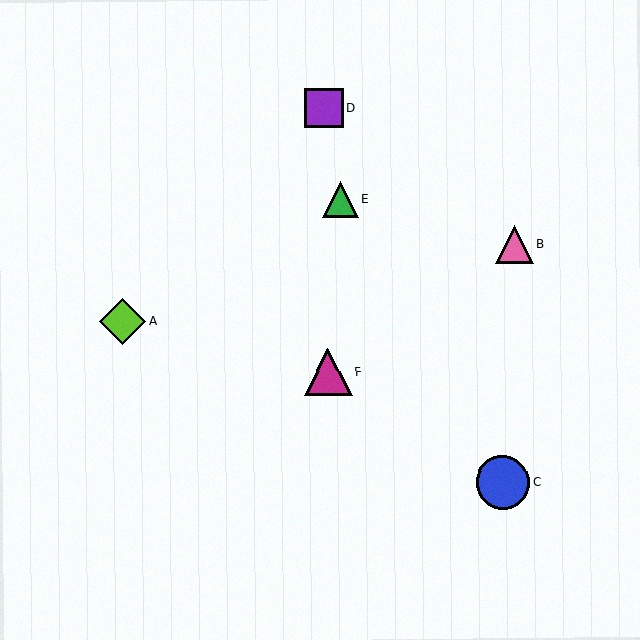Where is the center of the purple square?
The center of the purple square is at (324, 108).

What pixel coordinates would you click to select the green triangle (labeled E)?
Click at (340, 199) to select the green triangle E.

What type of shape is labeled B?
Shape B is a pink triangle.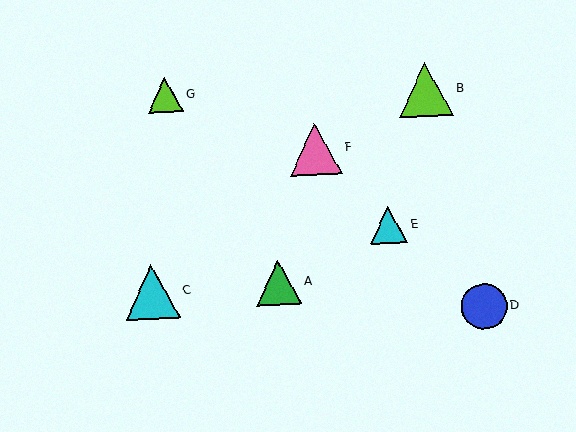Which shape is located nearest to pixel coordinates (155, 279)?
The cyan triangle (labeled C) at (152, 292) is nearest to that location.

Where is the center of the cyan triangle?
The center of the cyan triangle is at (389, 225).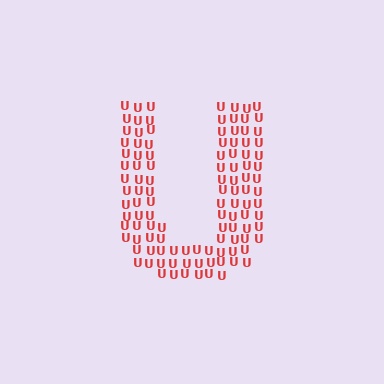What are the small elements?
The small elements are letter U's.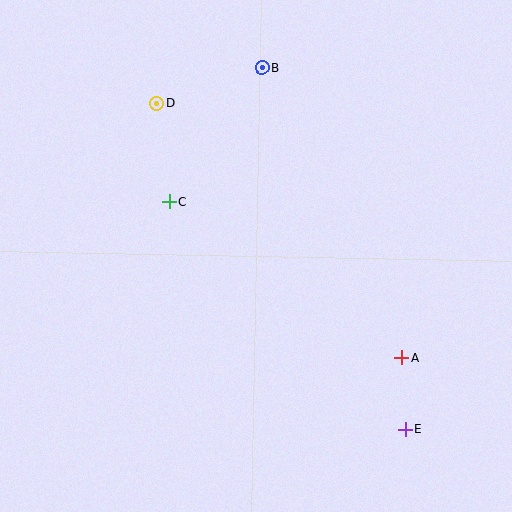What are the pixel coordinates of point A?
Point A is at (402, 357).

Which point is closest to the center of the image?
Point C at (169, 202) is closest to the center.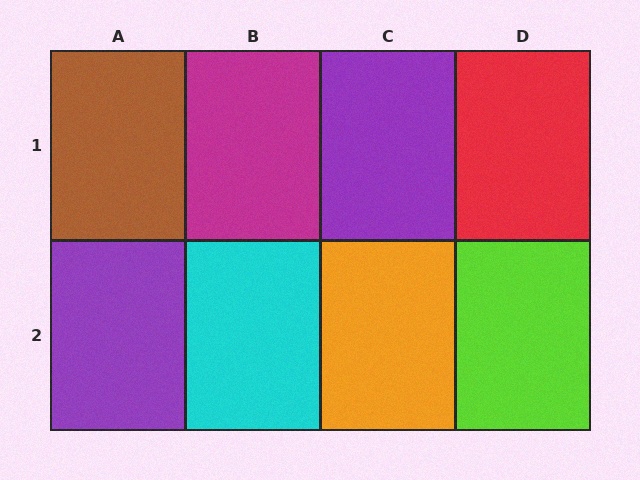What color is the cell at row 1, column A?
Brown.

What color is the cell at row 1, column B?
Magenta.